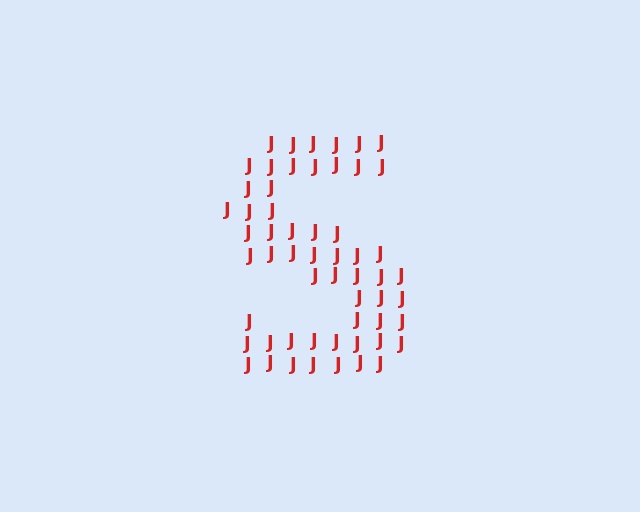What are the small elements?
The small elements are letter J's.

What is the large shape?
The large shape is the letter S.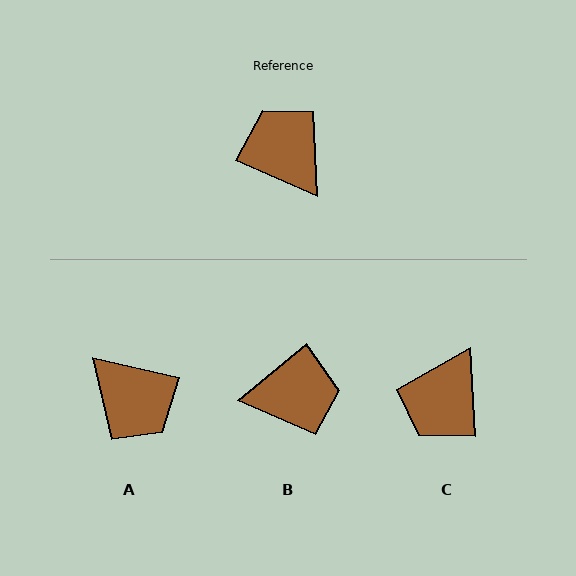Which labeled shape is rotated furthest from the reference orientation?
A, about 170 degrees away.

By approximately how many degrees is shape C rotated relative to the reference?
Approximately 117 degrees counter-clockwise.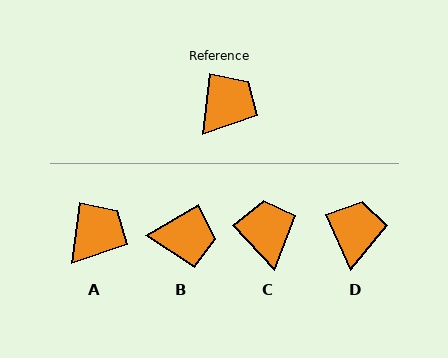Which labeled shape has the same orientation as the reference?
A.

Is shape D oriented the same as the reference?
No, it is off by about 31 degrees.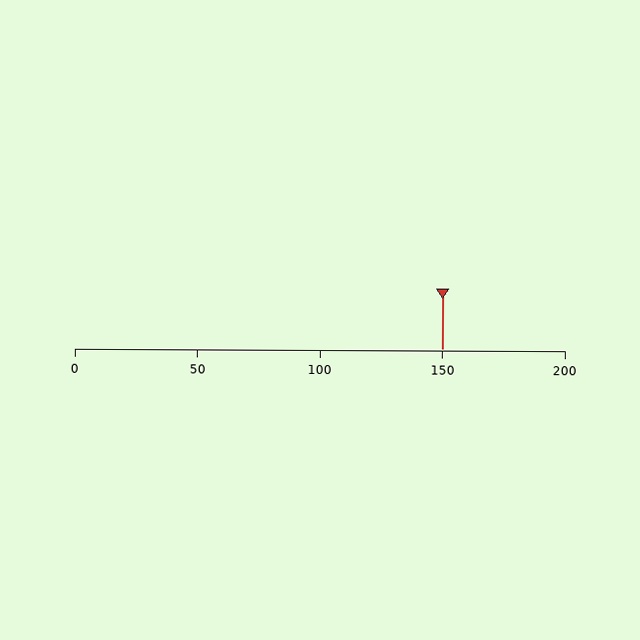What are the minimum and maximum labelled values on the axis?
The axis runs from 0 to 200.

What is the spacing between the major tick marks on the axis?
The major ticks are spaced 50 apart.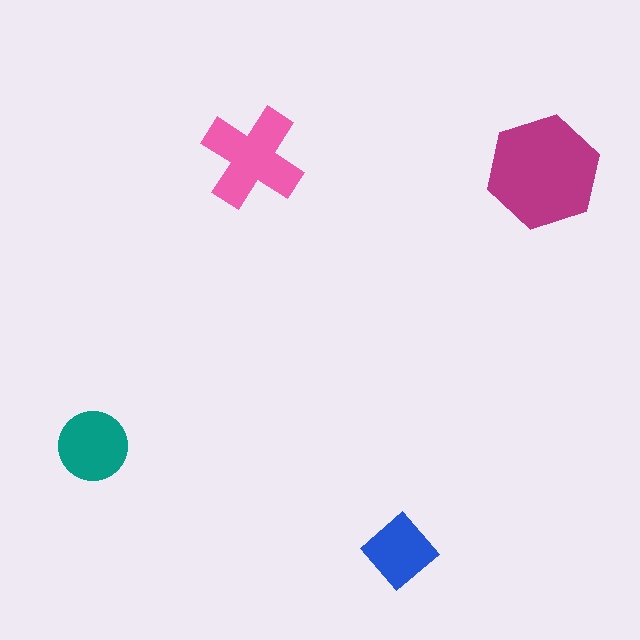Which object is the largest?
The magenta hexagon.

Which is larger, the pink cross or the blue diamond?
The pink cross.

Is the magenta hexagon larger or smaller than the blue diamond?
Larger.